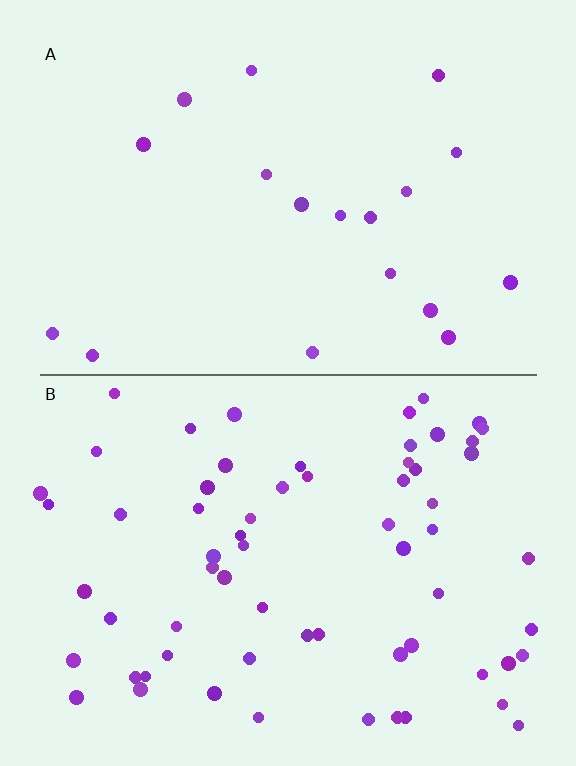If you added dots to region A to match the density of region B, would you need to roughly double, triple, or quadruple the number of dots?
Approximately triple.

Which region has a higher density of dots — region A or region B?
B (the bottom).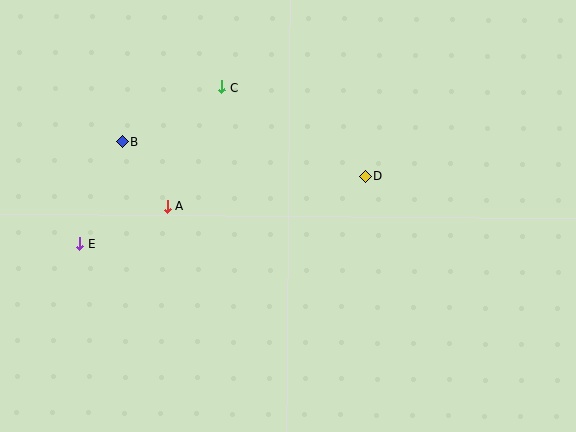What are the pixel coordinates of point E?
Point E is at (80, 244).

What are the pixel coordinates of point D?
Point D is at (366, 176).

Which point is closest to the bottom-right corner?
Point D is closest to the bottom-right corner.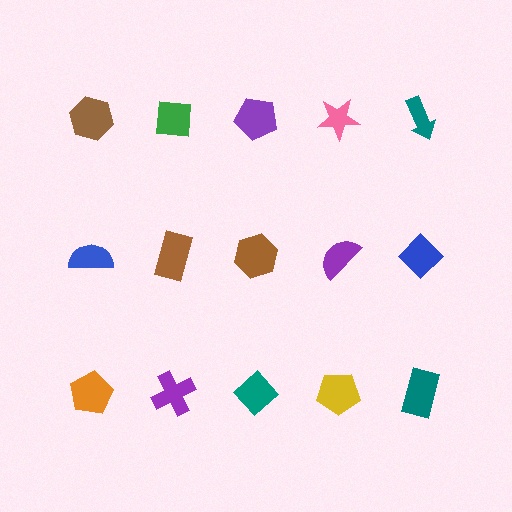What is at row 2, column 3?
A brown hexagon.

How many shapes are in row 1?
5 shapes.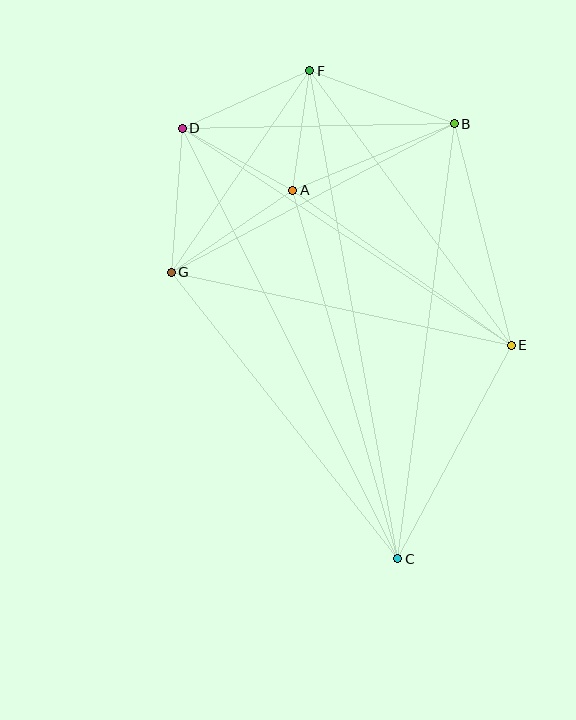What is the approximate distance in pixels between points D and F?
The distance between D and F is approximately 140 pixels.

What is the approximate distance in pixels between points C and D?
The distance between C and D is approximately 481 pixels.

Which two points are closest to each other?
Points A and F are closest to each other.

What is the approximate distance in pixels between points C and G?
The distance between C and G is approximately 366 pixels.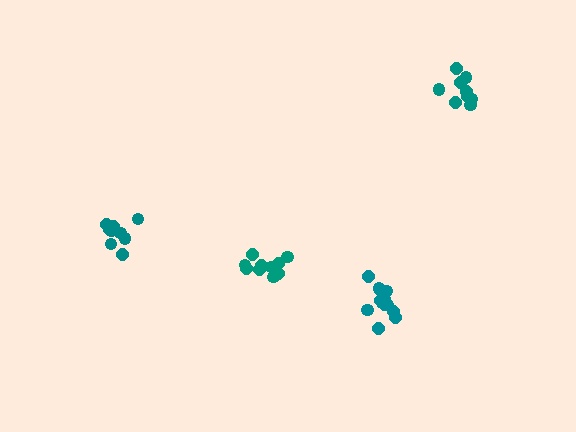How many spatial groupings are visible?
There are 4 spatial groupings.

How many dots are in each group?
Group 1: 9 dots, Group 2: 10 dots, Group 3: 13 dots, Group 4: 9 dots (41 total).